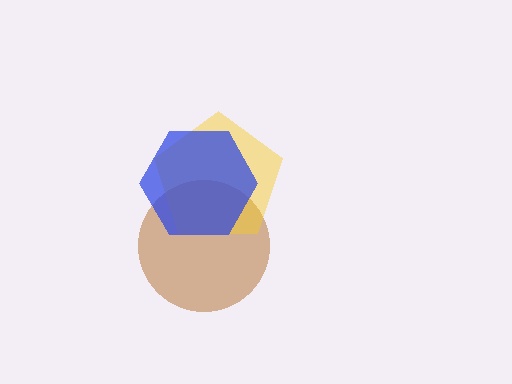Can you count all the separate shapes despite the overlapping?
Yes, there are 3 separate shapes.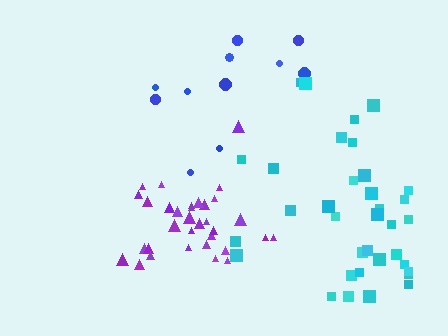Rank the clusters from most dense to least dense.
purple, cyan, blue.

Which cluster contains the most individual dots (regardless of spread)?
Cyan (35).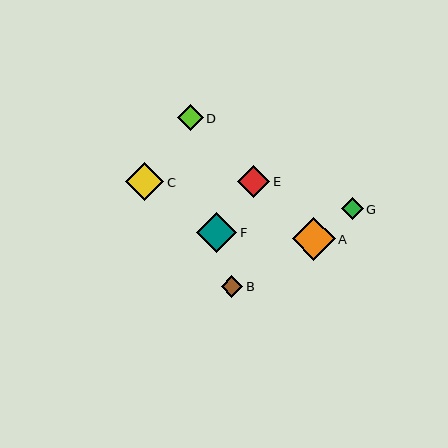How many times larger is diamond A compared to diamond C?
Diamond A is approximately 1.1 times the size of diamond C.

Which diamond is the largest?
Diamond A is the largest with a size of approximately 43 pixels.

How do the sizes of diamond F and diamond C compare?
Diamond F and diamond C are approximately the same size.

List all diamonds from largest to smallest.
From largest to smallest: A, F, C, E, D, G, B.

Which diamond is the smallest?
Diamond B is the smallest with a size of approximately 22 pixels.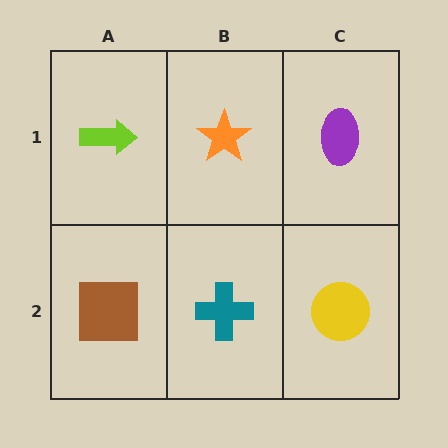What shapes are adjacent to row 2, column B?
An orange star (row 1, column B), a brown square (row 2, column A), a yellow circle (row 2, column C).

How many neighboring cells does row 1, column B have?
3.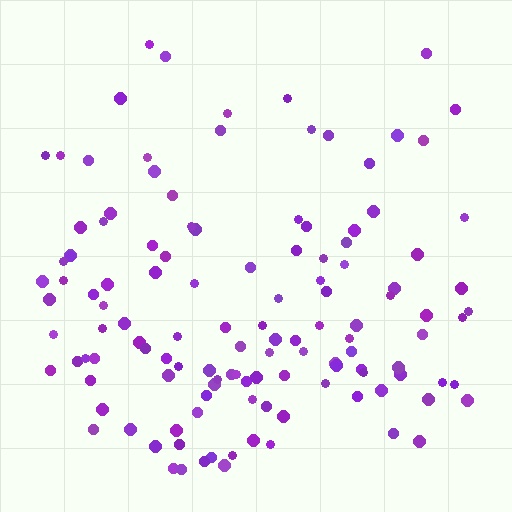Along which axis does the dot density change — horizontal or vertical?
Vertical.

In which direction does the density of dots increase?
From top to bottom, with the bottom side densest.